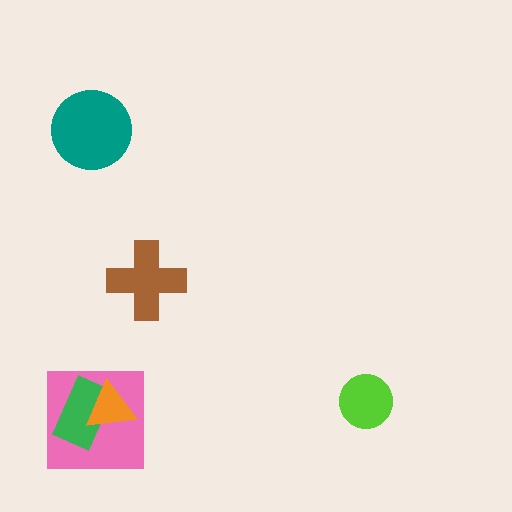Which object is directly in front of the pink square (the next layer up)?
The green rectangle is directly in front of the pink square.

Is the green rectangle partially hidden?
Yes, it is partially covered by another shape.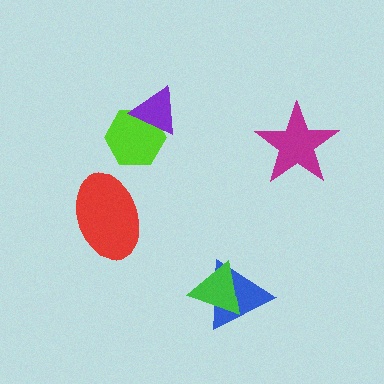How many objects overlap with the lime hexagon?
1 object overlaps with the lime hexagon.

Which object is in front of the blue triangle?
The green triangle is in front of the blue triangle.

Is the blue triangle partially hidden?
Yes, it is partially covered by another shape.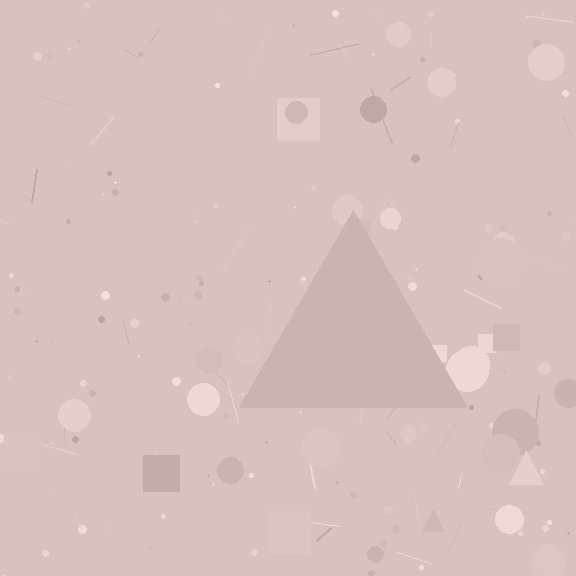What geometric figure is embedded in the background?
A triangle is embedded in the background.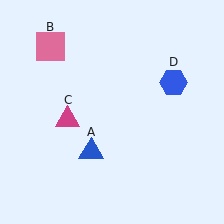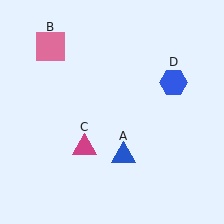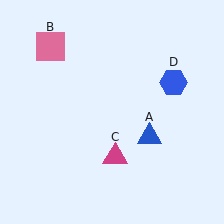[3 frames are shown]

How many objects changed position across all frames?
2 objects changed position: blue triangle (object A), magenta triangle (object C).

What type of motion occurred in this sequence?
The blue triangle (object A), magenta triangle (object C) rotated counterclockwise around the center of the scene.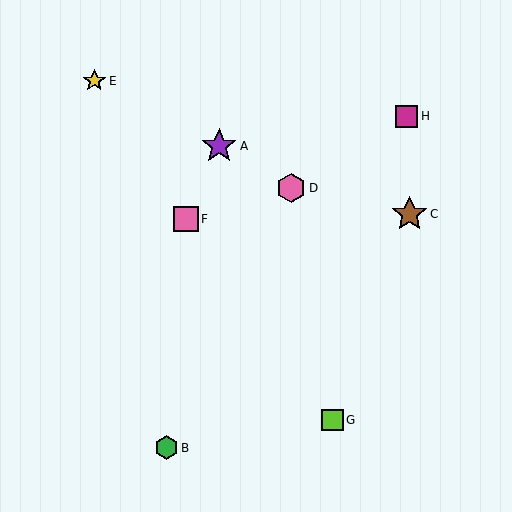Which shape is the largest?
The brown star (labeled C) is the largest.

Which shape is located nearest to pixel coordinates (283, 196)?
The pink hexagon (labeled D) at (291, 188) is nearest to that location.